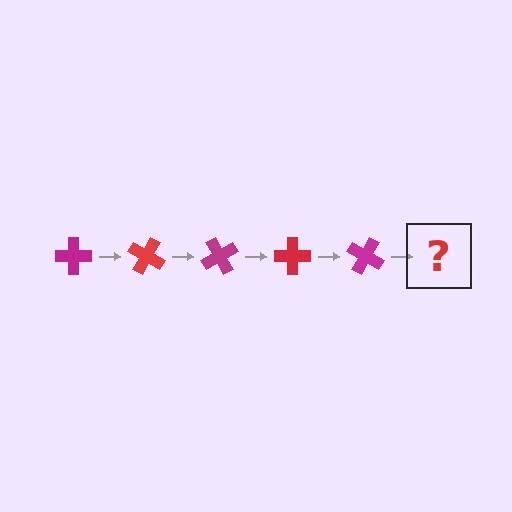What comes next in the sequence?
The next element should be a red cross, rotated 150 degrees from the start.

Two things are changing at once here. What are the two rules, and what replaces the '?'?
The two rules are that it rotates 30 degrees each step and the color cycles through magenta and red. The '?' should be a red cross, rotated 150 degrees from the start.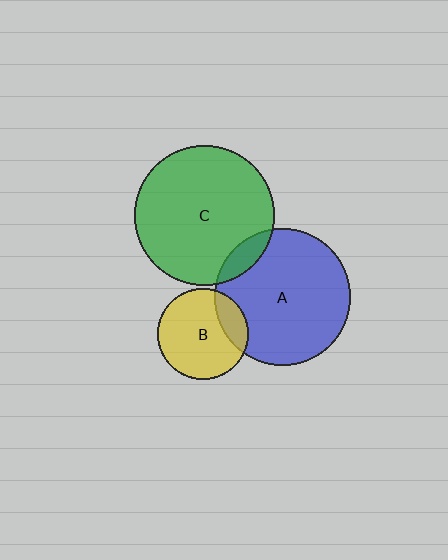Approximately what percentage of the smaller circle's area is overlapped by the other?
Approximately 20%.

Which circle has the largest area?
Circle C (green).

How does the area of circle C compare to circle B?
Approximately 2.3 times.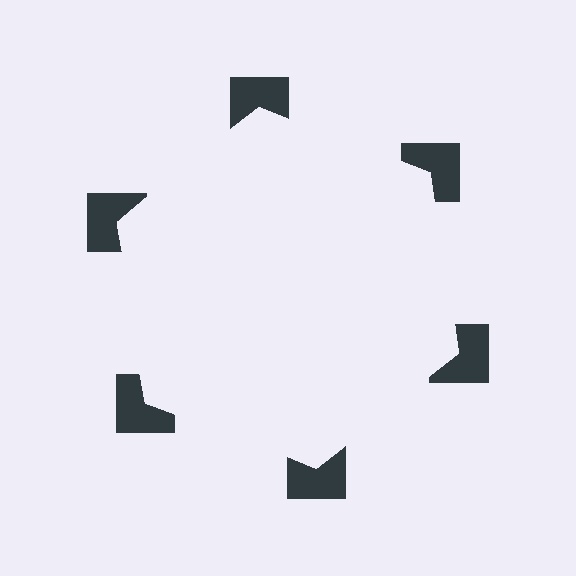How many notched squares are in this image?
There are 6 — one at each vertex of the illusory hexagon.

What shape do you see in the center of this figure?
An illusory hexagon — its edges are inferred from the aligned wedge cuts in the notched squares, not physically drawn.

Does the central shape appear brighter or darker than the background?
It typically appears slightly brighter than the background, even though no actual brightness change is drawn.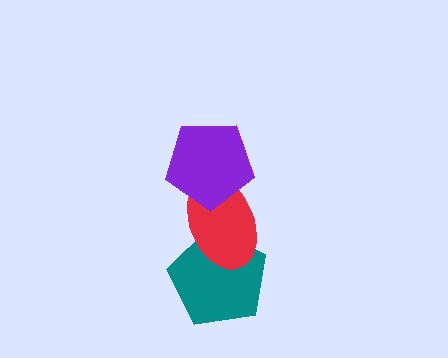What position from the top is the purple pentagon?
The purple pentagon is 1st from the top.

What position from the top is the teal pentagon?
The teal pentagon is 3rd from the top.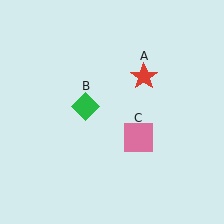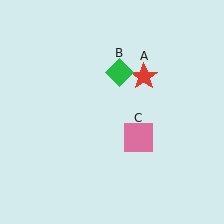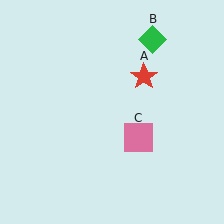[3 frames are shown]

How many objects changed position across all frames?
1 object changed position: green diamond (object B).